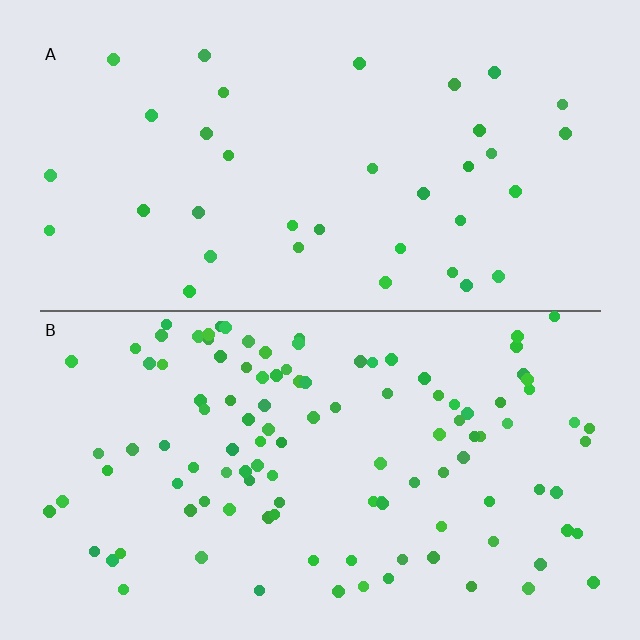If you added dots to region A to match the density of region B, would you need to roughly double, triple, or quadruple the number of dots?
Approximately triple.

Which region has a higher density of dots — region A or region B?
B (the bottom).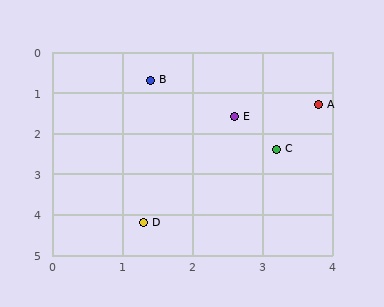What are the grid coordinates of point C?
Point C is at approximately (3.2, 2.4).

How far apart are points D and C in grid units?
Points D and C are about 2.6 grid units apart.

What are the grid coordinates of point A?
Point A is at approximately (3.8, 1.3).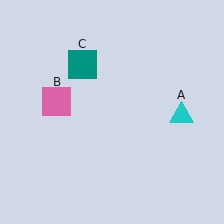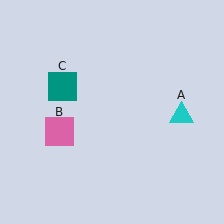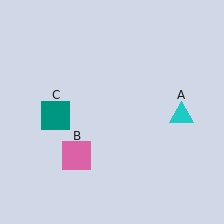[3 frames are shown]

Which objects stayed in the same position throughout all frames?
Cyan triangle (object A) remained stationary.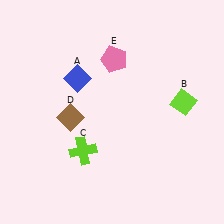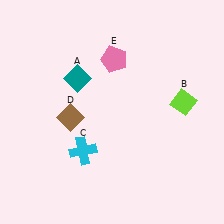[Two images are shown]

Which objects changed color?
A changed from blue to teal. C changed from lime to cyan.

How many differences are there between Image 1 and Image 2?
There are 2 differences between the two images.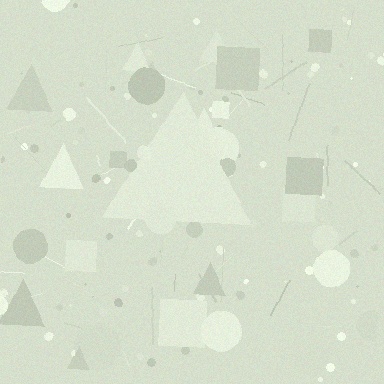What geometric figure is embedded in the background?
A triangle is embedded in the background.